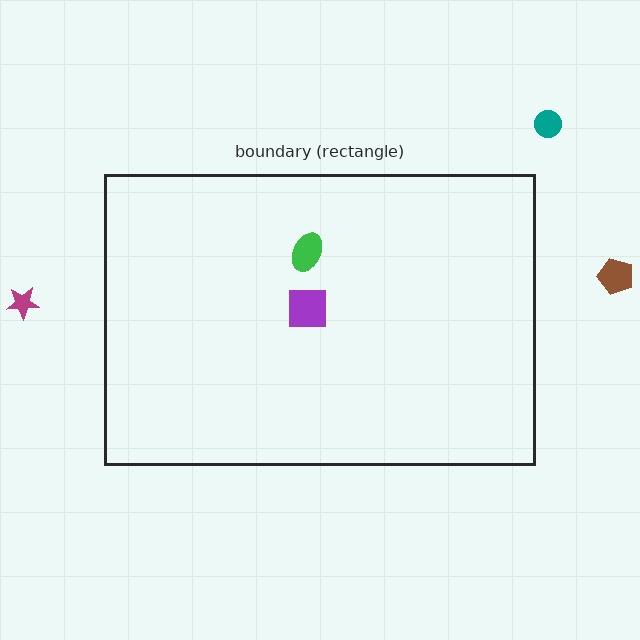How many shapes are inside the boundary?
2 inside, 3 outside.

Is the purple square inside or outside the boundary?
Inside.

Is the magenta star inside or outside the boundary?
Outside.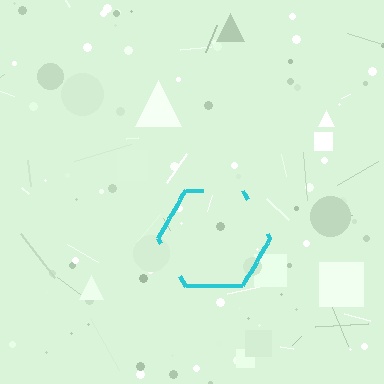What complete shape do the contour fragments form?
The contour fragments form a hexagon.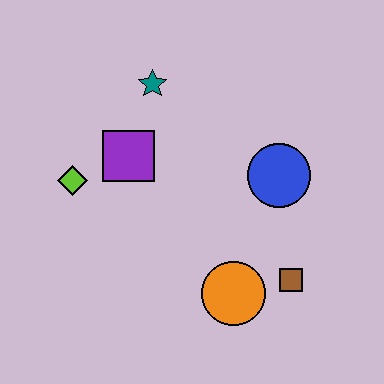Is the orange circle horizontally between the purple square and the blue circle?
Yes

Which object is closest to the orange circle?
The brown square is closest to the orange circle.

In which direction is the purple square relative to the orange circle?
The purple square is above the orange circle.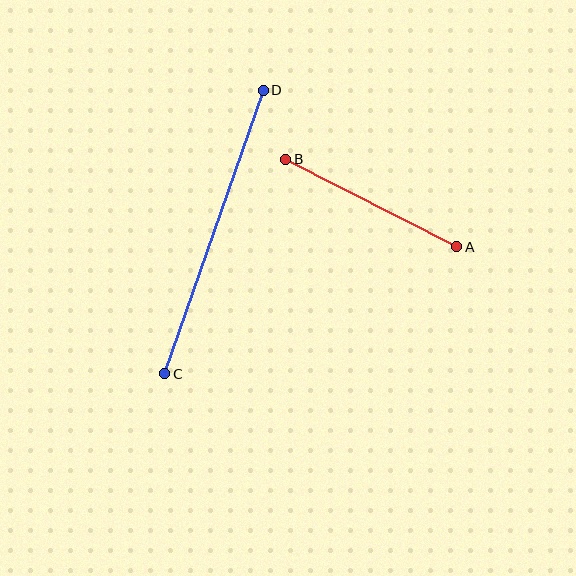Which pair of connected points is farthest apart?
Points C and D are farthest apart.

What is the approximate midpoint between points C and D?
The midpoint is at approximately (214, 232) pixels.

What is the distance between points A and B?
The distance is approximately 192 pixels.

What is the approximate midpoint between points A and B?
The midpoint is at approximately (371, 203) pixels.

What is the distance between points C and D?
The distance is approximately 300 pixels.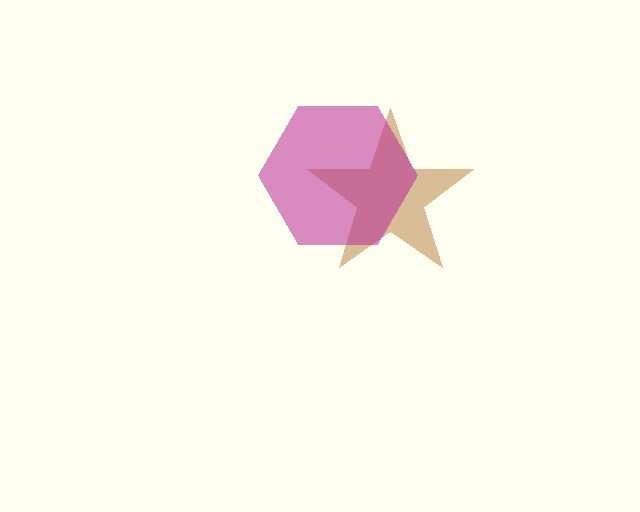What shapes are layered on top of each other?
The layered shapes are: a brown star, a magenta hexagon.